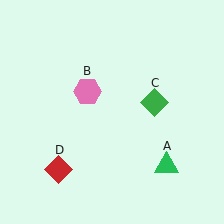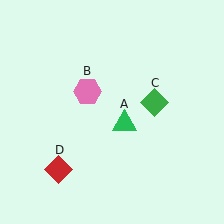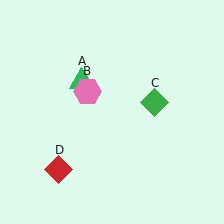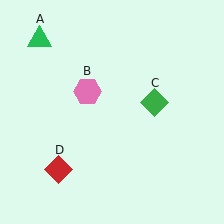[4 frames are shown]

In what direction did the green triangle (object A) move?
The green triangle (object A) moved up and to the left.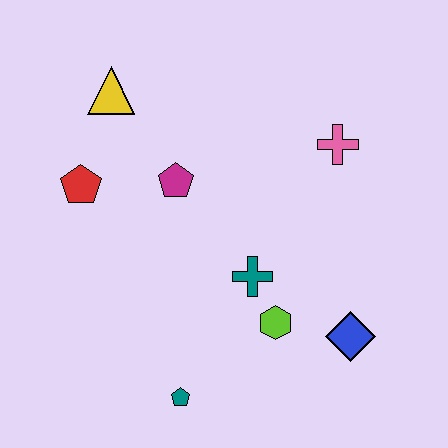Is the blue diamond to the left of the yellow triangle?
No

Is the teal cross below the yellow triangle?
Yes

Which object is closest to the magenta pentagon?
The red pentagon is closest to the magenta pentagon.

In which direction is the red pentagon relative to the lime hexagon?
The red pentagon is to the left of the lime hexagon.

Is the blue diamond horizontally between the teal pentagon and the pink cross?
No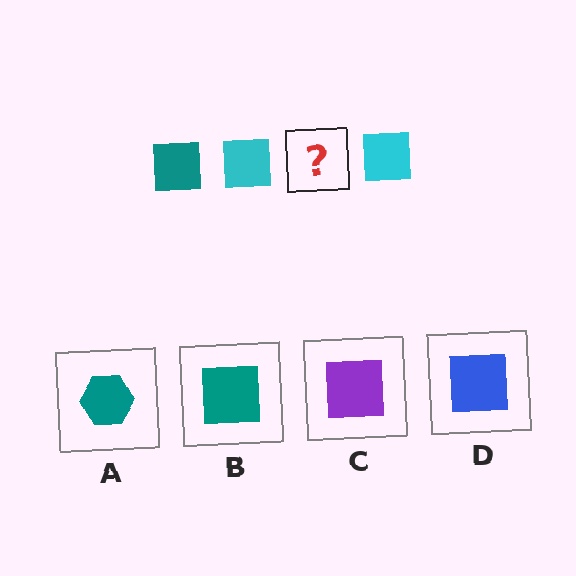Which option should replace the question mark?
Option B.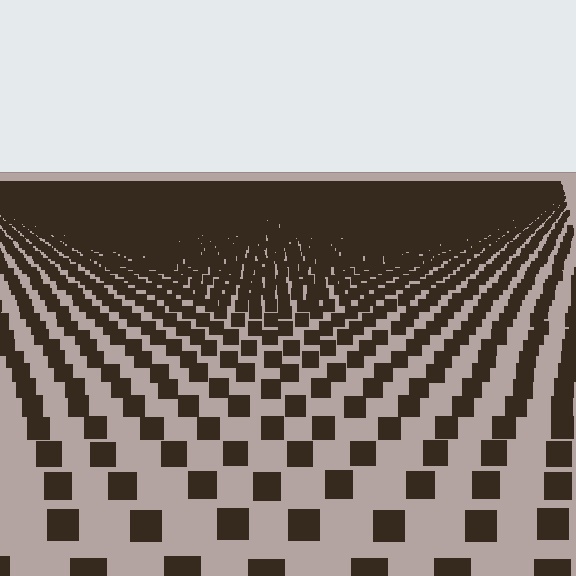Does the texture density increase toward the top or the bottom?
Density increases toward the top.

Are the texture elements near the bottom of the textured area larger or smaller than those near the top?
Larger. Near the bottom, elements are closer to the viewer and appear at a bigger on-screen size.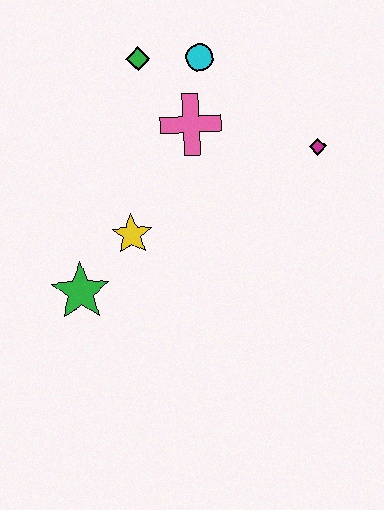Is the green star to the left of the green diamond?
Yes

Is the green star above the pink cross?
No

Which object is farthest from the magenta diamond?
The green star is farthest from the magenta diamond.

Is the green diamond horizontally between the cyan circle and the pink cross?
No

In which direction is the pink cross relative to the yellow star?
The pink cross is above the yellow star.